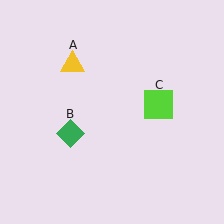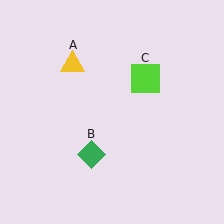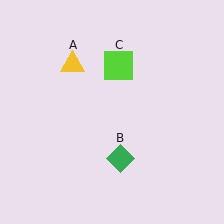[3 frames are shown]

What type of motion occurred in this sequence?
The green diamond (object B), lime square (object C) rotated counterclockwise around the center of the scene.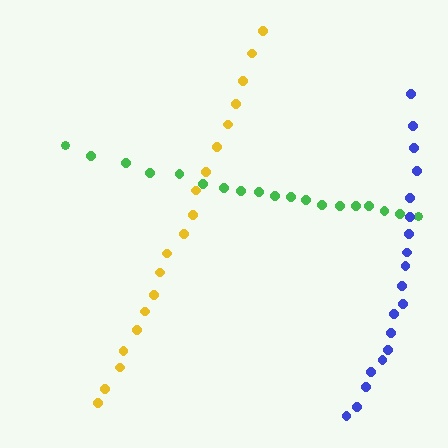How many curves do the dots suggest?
There are 3 distinct paths.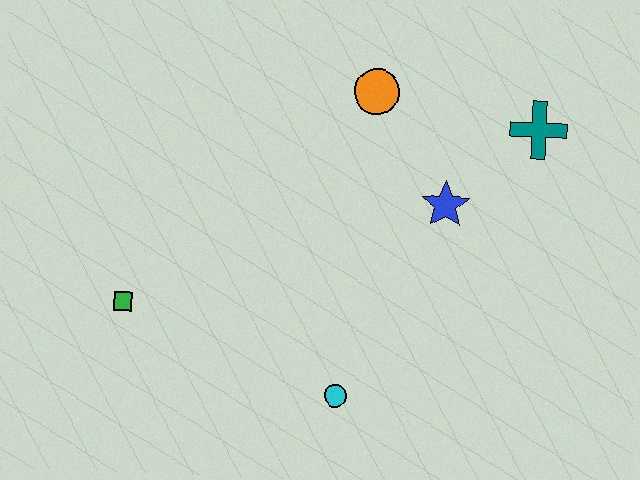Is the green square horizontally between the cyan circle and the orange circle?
No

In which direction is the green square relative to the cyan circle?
The green square is to the left of the cyan circle.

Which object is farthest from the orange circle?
The green square is farthest from the orange circle.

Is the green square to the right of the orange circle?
No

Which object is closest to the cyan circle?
The blue star is closest to the cyan circle.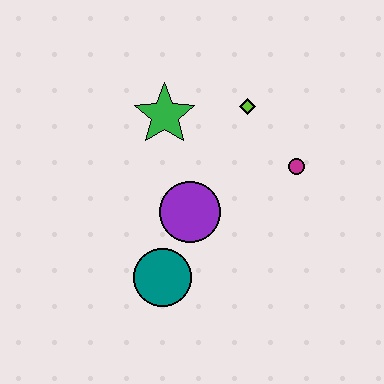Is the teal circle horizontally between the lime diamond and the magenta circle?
No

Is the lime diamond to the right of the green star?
Yes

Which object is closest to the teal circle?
The purple circle is closest to the teal circle.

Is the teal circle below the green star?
Yes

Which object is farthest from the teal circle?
The lime diamond is farthest from the teal circle.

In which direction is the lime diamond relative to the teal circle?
The lime diamond is above the teal circle.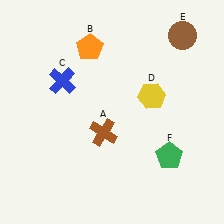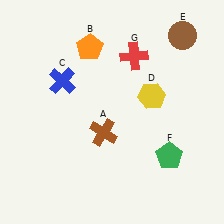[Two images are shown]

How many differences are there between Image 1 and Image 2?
There is 1 difference between the two images.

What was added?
A red cross (G) was added in Image 2.